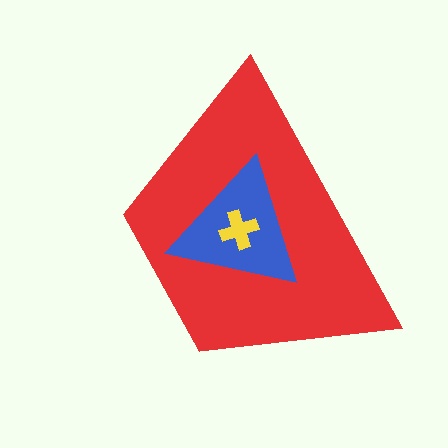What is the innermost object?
The yellow cross.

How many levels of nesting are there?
3.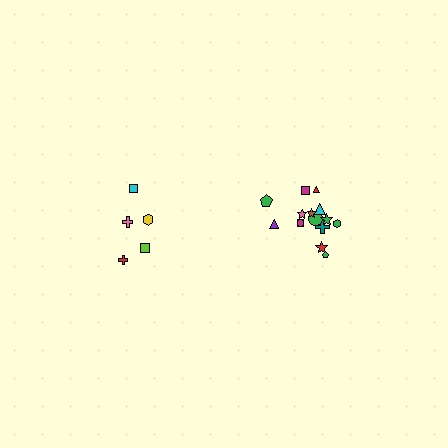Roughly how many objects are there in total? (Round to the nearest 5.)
Roughly 20 objects in total.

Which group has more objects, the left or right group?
The right group.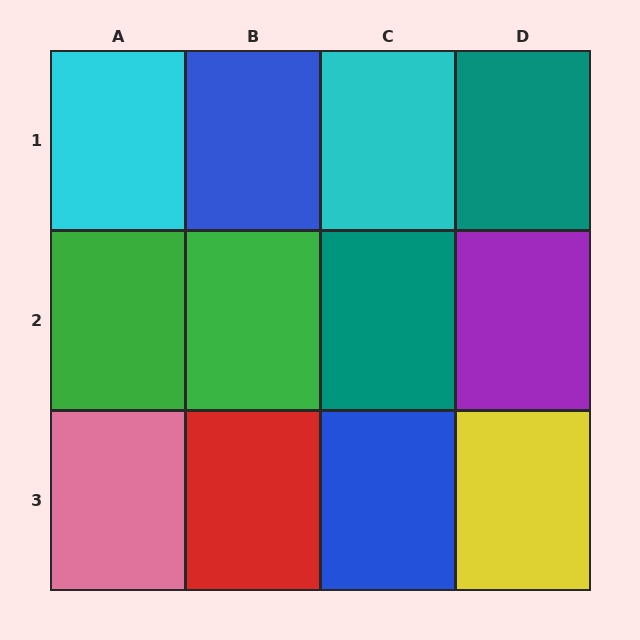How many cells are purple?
1 cell is purple.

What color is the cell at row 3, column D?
Yellow.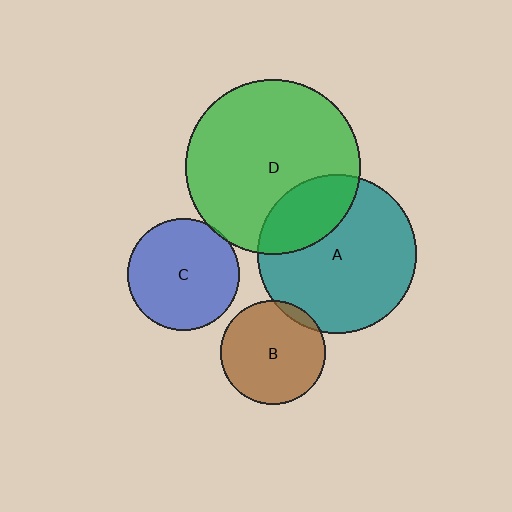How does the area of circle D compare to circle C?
Approximately 2.5 times.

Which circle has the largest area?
Circle D (green).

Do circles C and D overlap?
Yes.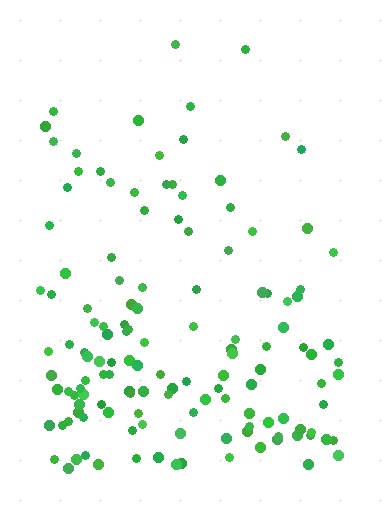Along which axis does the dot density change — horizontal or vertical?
Vertical.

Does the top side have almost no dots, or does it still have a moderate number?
Still a moderate number, just noticeably fewer than the bottom.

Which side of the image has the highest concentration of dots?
The bottom.